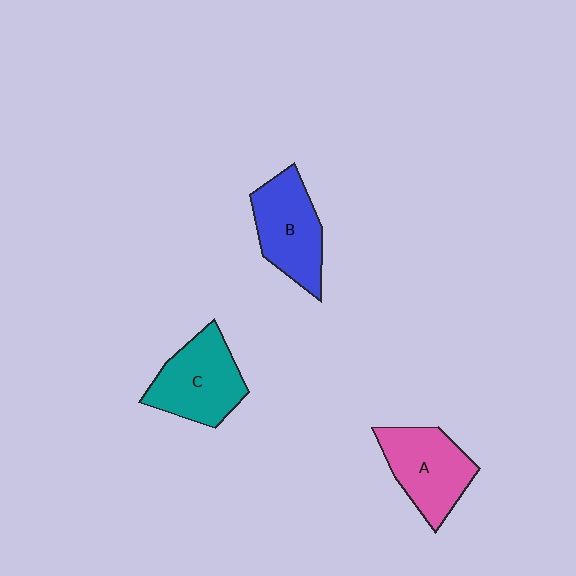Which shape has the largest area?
Shape C (teal).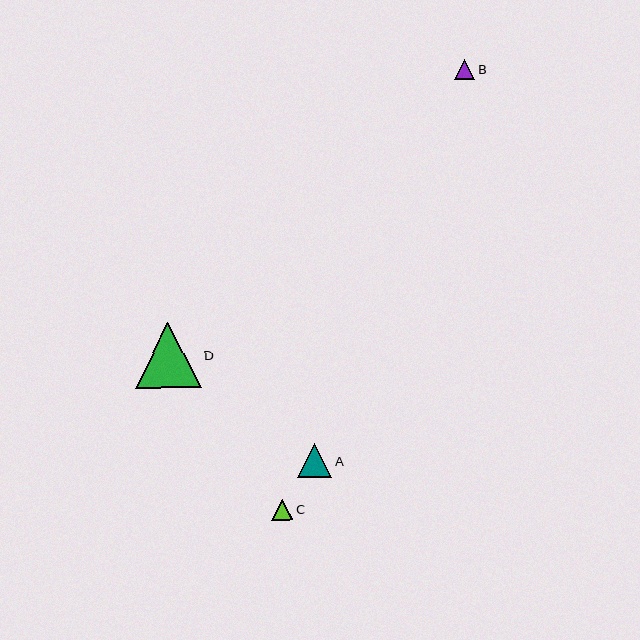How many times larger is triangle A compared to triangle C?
Triangle A is approximately 1.6 times the size of triangle C.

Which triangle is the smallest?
Triangle B is the smallest with a size of approximately 20 pixels.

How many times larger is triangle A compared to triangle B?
Triangle A is approximately 1.7 times the size of triangle B.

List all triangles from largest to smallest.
From largest to smallest: D, A, C, B.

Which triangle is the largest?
Triangle D is the largest with a size of approximately 66 pixels.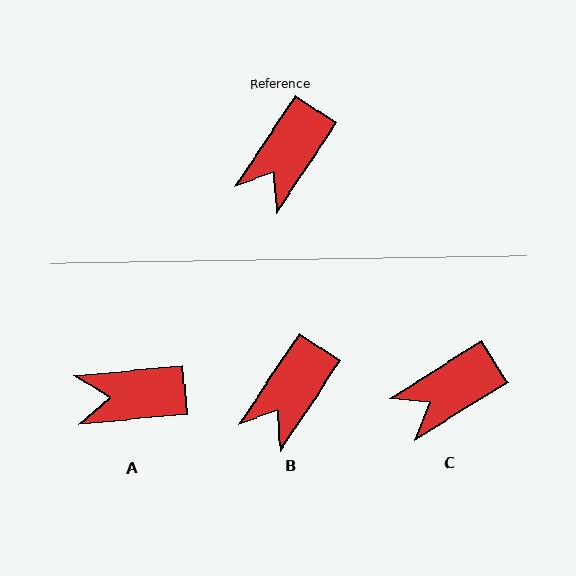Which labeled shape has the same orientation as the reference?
B.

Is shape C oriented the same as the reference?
No, it is off by about 24 degrees.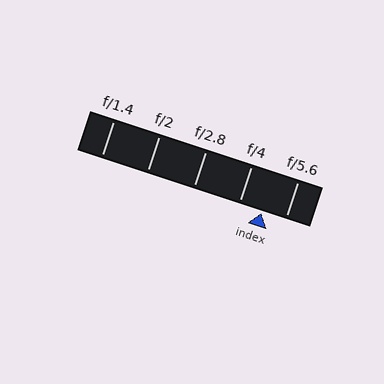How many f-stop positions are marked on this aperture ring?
There are 5 f-stop positions marked.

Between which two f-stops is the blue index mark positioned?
The index mark is between f/4 and f/5.6.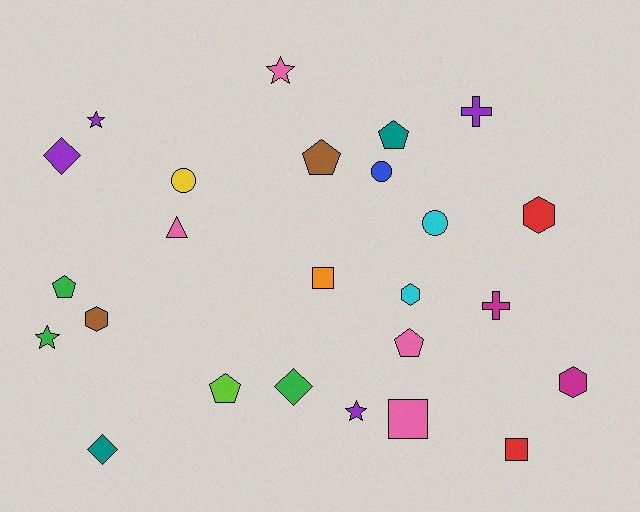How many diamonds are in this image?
There are 3 diamonds.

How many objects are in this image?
There are 25 objects.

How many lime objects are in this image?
There is 1 lime object.